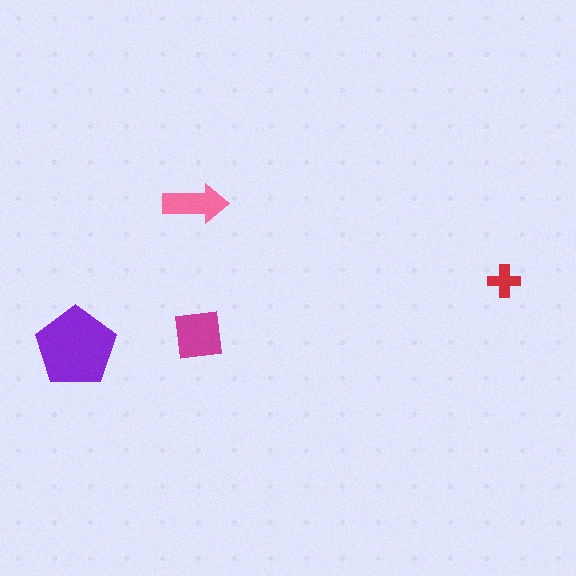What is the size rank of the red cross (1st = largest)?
4th.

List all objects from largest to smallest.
The purple pentagon, the magenta square, the pink arrow, the red cross.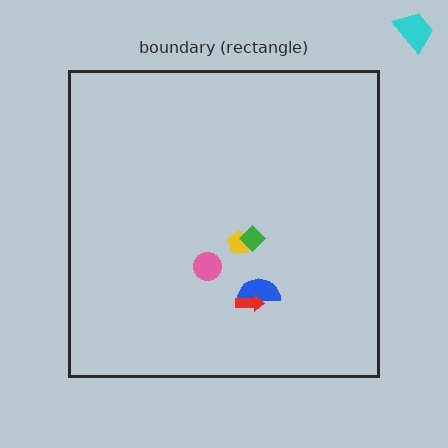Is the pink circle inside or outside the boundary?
Inside.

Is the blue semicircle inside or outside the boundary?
Inside.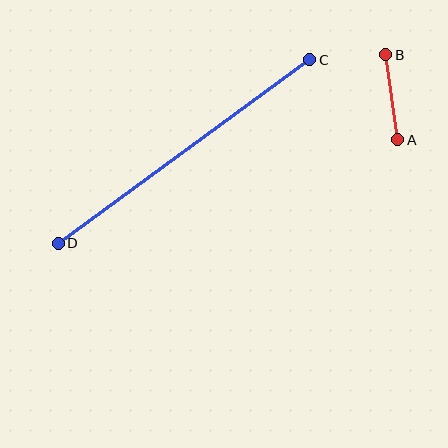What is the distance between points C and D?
The distance is approximately 311 pixels.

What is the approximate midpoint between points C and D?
The midpoint is at approximately (184, 152) pixels.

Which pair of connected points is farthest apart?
Points C and D are farthest apart.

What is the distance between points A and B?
The distance is approximately 86 pixels.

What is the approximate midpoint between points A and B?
The midpoint is at approximately (392, 97) pixels.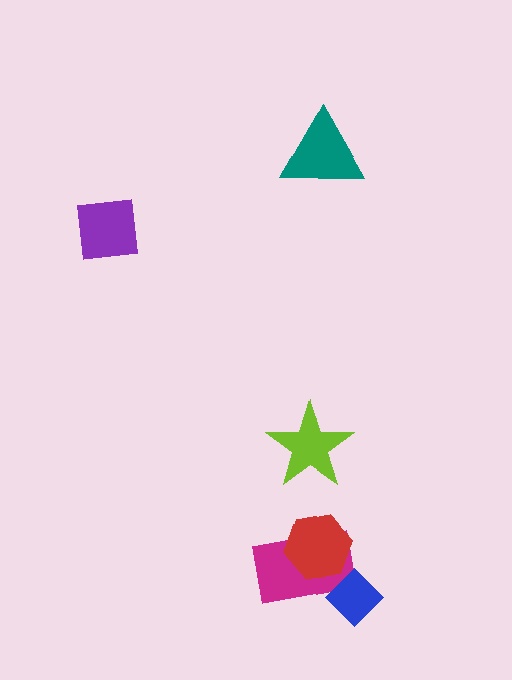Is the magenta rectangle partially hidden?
Yes, it is partially covered by another shape.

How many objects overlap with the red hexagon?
1 object overlaps with the red hexagon.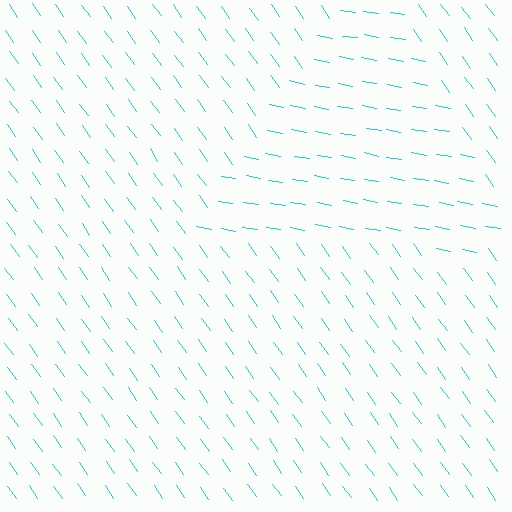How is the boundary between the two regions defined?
The boundary is defined purely by a change in line orientation (approximately 45 degrees difference). All lines are the same color and thickness.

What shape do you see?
I see a triangle.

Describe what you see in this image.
The image is filled with small cyan line segments. A triangle region in the image has lines oriented differently from the surrounding lines, creating a visible texture boundary.